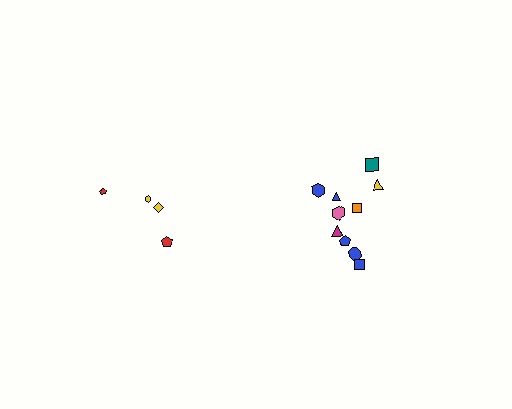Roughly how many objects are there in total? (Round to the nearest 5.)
Roughly 15 objects in total.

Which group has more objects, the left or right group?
The right group.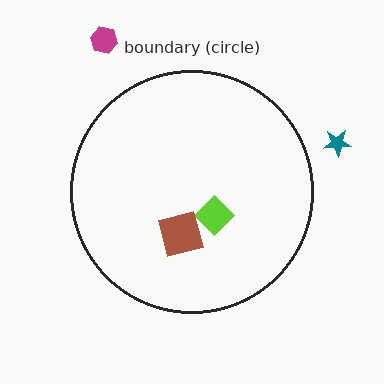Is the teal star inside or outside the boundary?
Outside.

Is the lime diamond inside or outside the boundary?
Inside.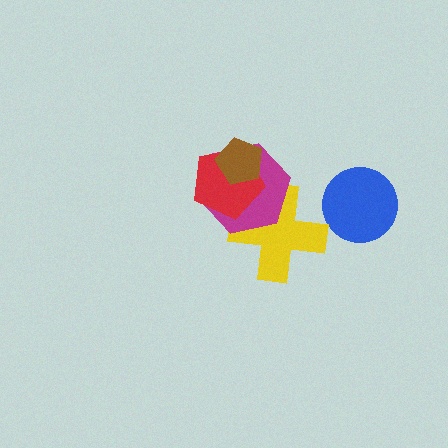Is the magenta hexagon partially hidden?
Yes, it is partially covered by another shape.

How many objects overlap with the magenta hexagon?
3 objects overlap with the magenta hexagon.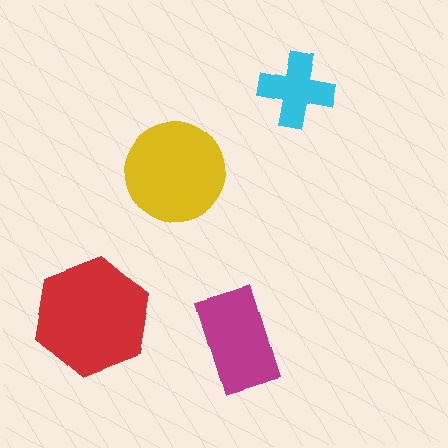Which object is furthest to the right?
The cyan cross is rightmost.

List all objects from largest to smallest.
The red hexagon, the yellow circle, the magenta rectangle, the cyan cross.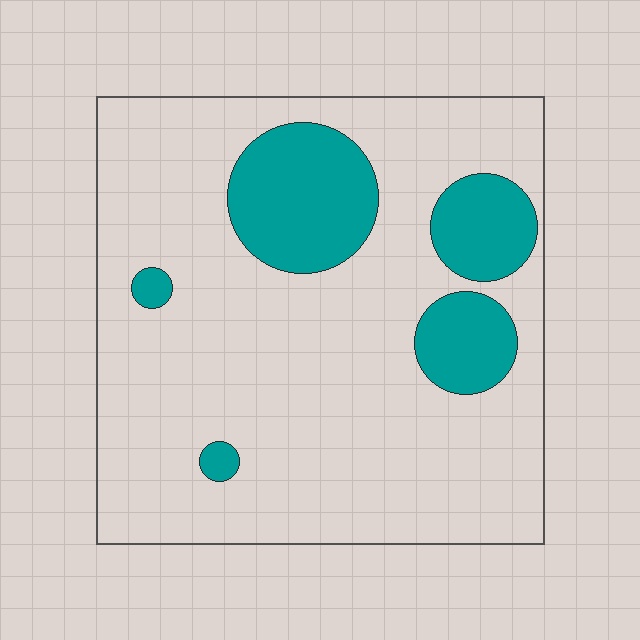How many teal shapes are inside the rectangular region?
5.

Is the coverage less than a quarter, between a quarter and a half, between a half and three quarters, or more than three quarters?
Less than a quarter.